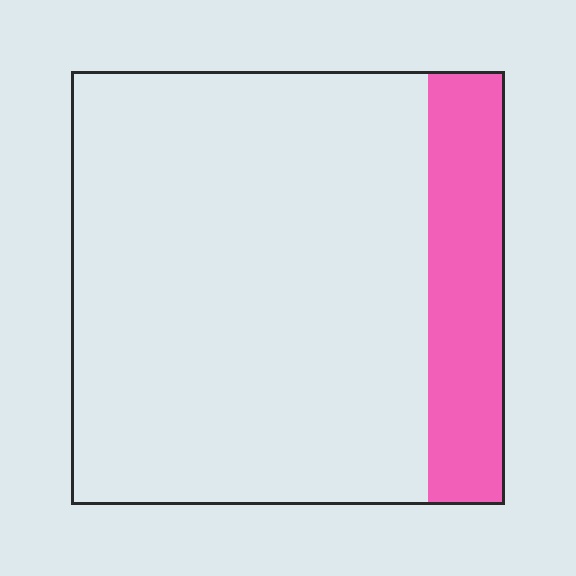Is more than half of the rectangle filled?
No.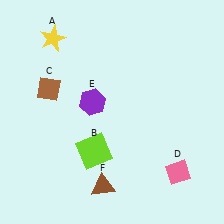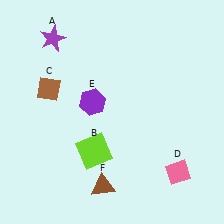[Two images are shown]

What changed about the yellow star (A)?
In Image 1, A is yellow. In Image 2, it changed to purple.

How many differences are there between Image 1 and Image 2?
There is 1 difference between the two images.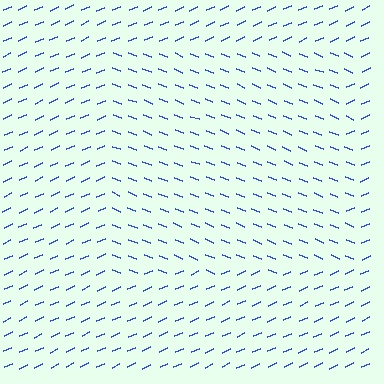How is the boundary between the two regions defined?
The boundary is defined purely by a change in line orientation (approximately 45 degrees difference). All lines are the same color and thickness.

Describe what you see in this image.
The image is filled with small blue line segments. A rectangle region in the image has lines oriented differently from the surrounding lines, creating a visible texture boundary.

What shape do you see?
I see a rectangle.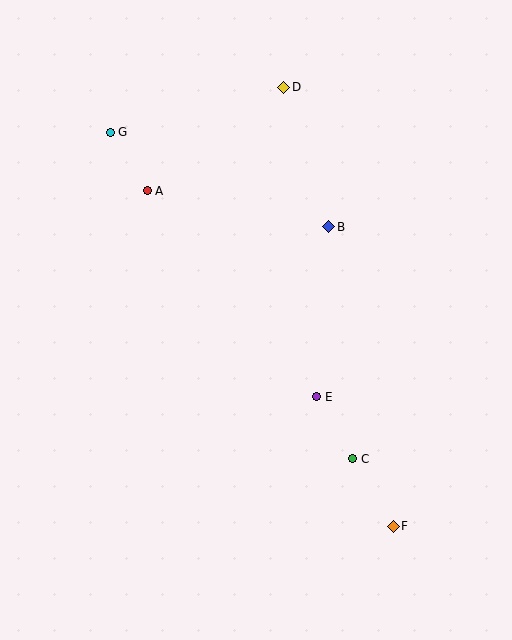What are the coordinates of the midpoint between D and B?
The midpoint between D and B is at (306, 157).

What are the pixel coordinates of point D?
Point D is at (284, 87).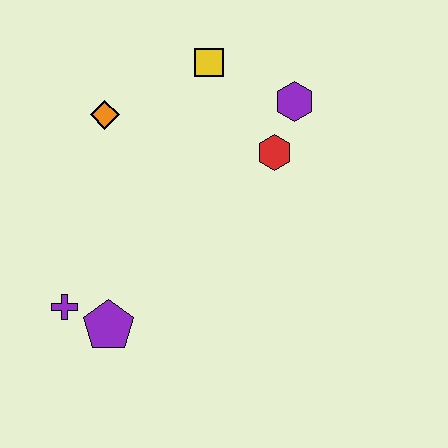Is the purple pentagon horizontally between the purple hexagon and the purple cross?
Yes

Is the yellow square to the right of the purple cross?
Yes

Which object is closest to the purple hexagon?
The red hexagon is closest to the purple hexagon.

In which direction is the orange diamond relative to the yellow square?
The orange diamond is to the left of the yellow square.